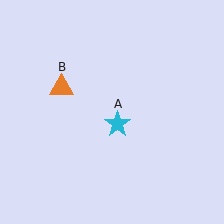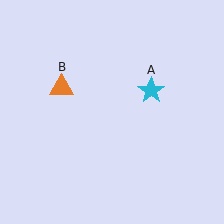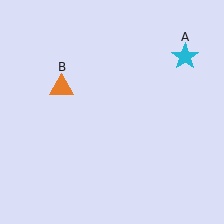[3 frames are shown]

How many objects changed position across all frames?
1 object changed position: cyan star (object A).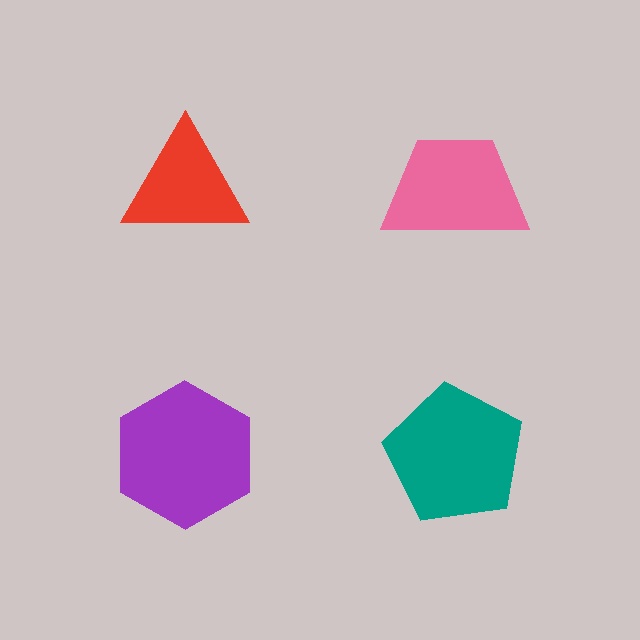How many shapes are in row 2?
2 shapes.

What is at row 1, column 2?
A pink trapezoid.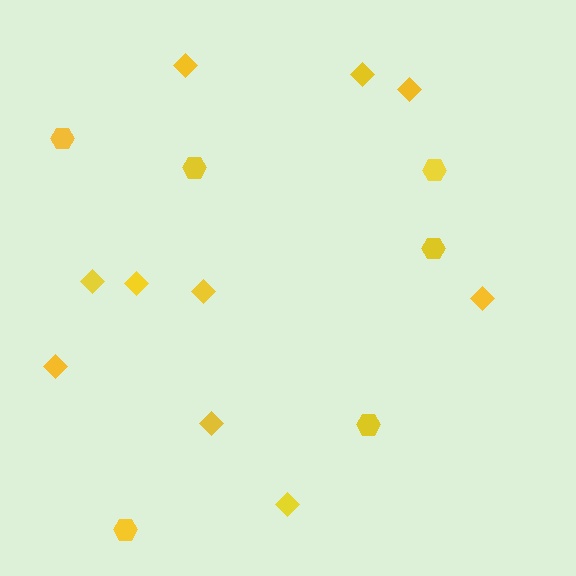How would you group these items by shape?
There are 2 groups: one group of diamonds (10) and one group of hexagons (6).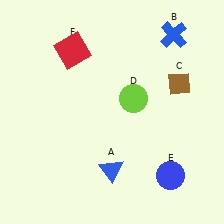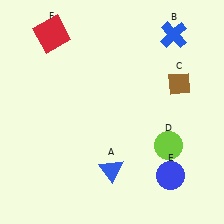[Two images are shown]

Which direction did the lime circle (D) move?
The lime circle (D) moved down.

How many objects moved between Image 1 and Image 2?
2 objects moved between the two images.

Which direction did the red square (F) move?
The red square (F) moved left.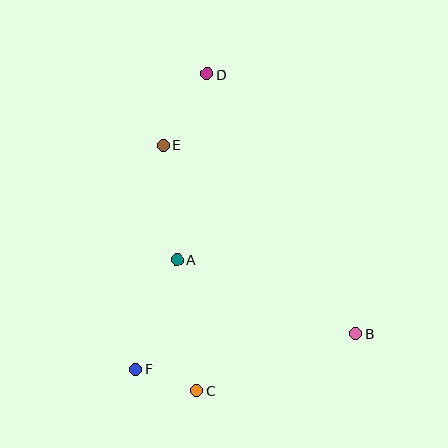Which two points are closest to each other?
Points C and F are closest to each other.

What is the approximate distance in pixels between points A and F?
The distance between A and F is approximately 117 pixels.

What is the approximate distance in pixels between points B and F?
The distance between B and F is approximately 224 pixels.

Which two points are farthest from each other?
Points C and D are farthest from each other.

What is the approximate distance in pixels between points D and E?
The distance between D and E is approximately 83 pixels.